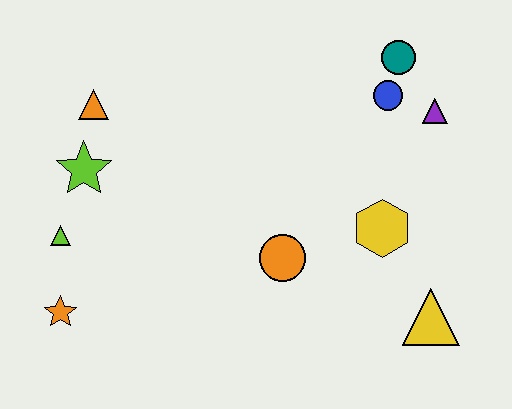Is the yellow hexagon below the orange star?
No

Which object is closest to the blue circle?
The teal circle is closest to the blue circle.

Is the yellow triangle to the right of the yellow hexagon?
Yes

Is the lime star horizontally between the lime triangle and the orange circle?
Yes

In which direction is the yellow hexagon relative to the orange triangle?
The yellow hexagon is to the right of the orange triangle.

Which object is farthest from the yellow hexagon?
The orange star is farthest from the yellow hexagon.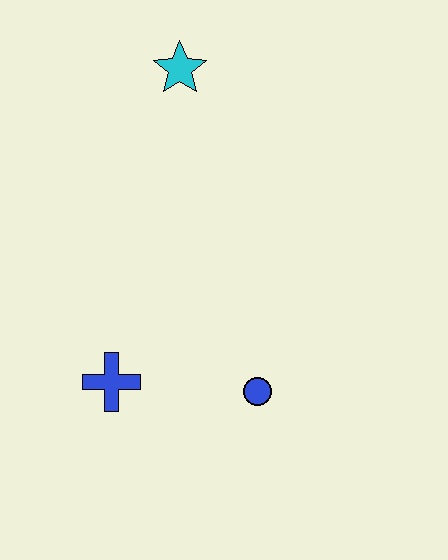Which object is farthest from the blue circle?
The cyan star is farthest from the blue circle.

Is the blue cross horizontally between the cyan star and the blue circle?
No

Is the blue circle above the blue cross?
No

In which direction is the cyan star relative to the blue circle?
The cyan star is above the blue circle.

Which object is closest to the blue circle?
The blue cross is closest to the blue circle.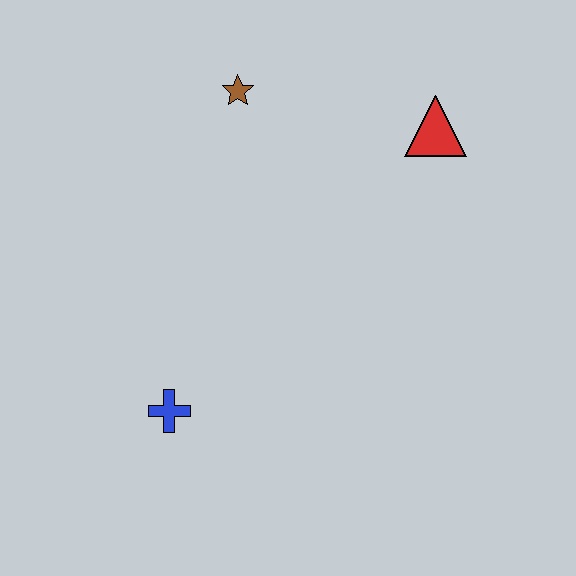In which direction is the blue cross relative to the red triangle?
The blue cross is below the red triangle.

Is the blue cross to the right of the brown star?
No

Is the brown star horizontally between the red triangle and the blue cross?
Yes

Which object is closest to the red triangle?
The brown star is closest to the red triangle.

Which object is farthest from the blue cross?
The red triangle is farthest from the blue cross.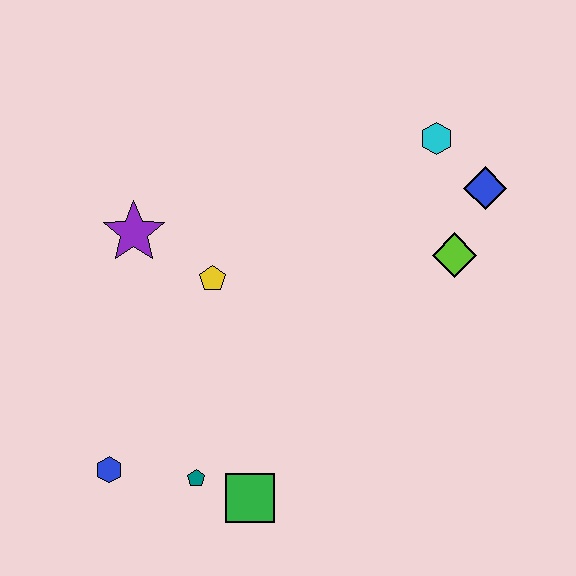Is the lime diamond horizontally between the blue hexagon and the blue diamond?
Yes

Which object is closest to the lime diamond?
The blue diamond is closest to the lime diamond.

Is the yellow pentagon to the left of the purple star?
No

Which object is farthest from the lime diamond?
The blue hexagon is farthest from the lime diamond.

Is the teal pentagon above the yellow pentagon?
No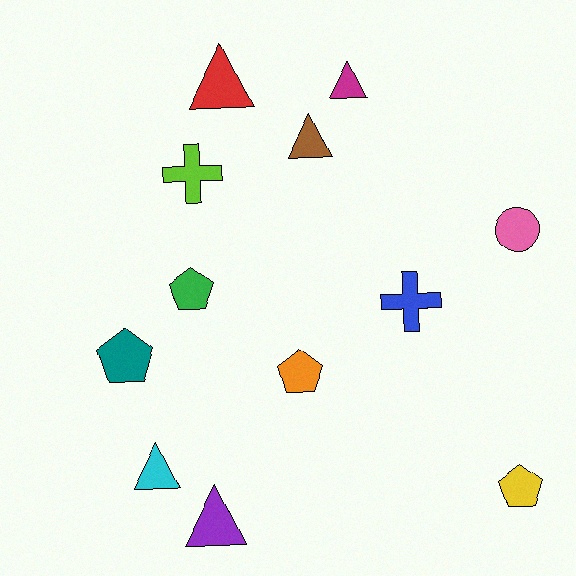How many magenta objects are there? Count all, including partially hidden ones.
There is 1 magenta object.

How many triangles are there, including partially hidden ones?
There are 5 triangles.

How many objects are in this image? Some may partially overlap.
There are 12 objects.